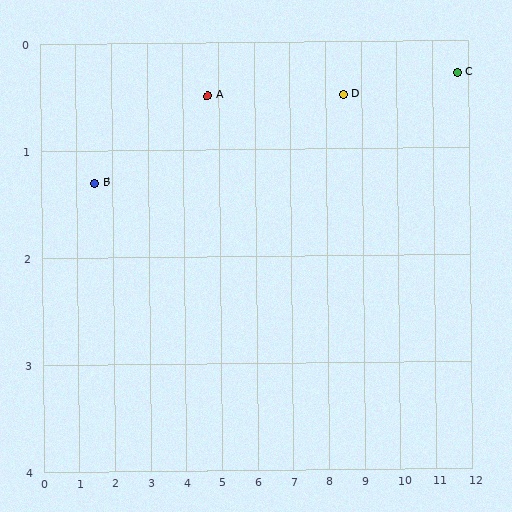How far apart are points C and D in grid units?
Points C and D are about 3.2 grid units apart.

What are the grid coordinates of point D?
Point D is at approximately (8.5, 0.5).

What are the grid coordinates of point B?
Point B is at approximately (1.5, 1.3).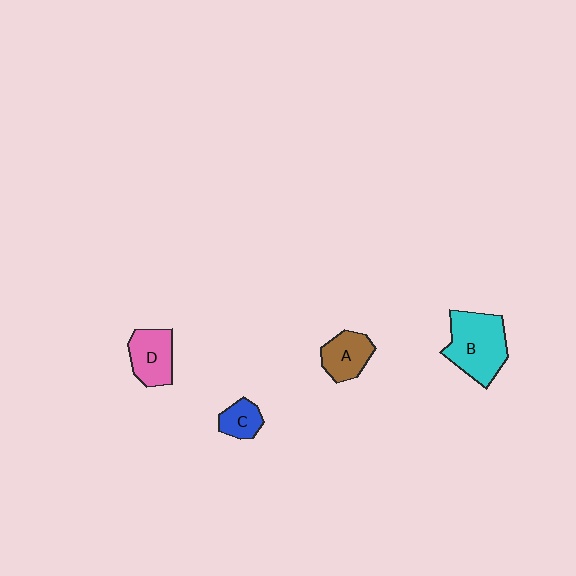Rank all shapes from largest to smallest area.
From largest to smallest: B (cyan), D (pink), A (brown), C (blue).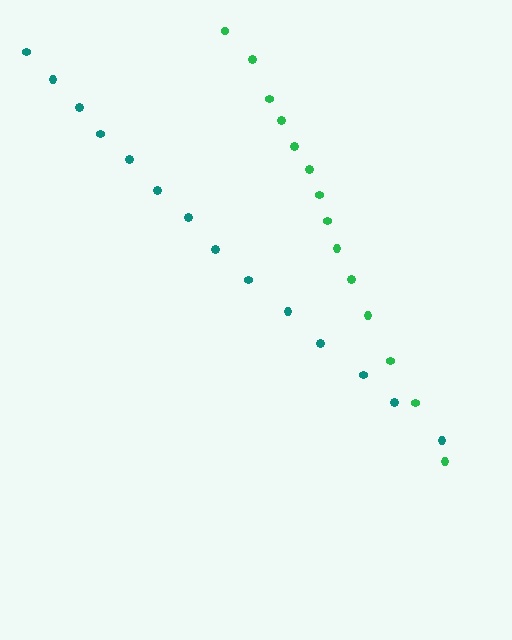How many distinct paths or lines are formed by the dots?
There are 2 distinct paths.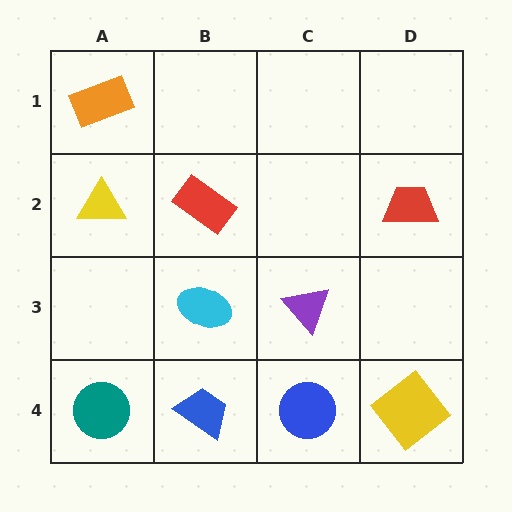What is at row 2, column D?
A red trapezoid.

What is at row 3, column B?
A cyan ellipse.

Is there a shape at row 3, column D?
No, that cell is empty.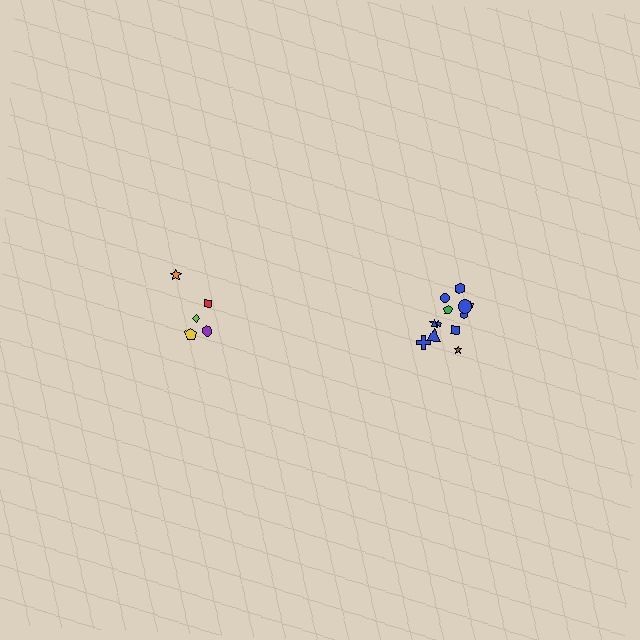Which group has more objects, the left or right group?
The right group.